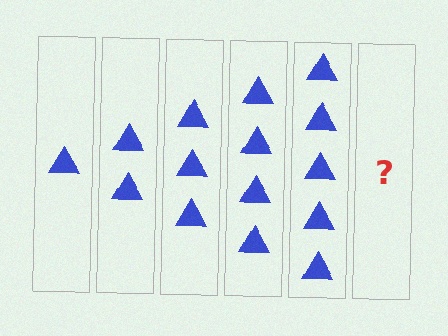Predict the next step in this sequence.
The next step is 6 triangles.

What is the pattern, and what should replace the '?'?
The pattern is that each step adds one more triangle. The '?' should be 6 triangles.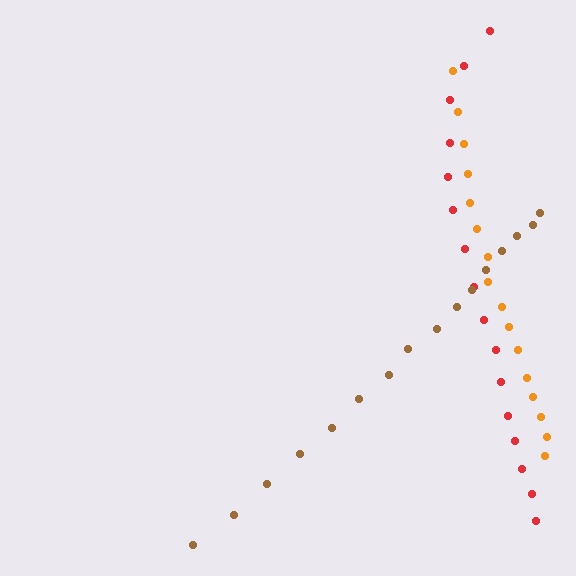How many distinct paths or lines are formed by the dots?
There are 3 distinct paths.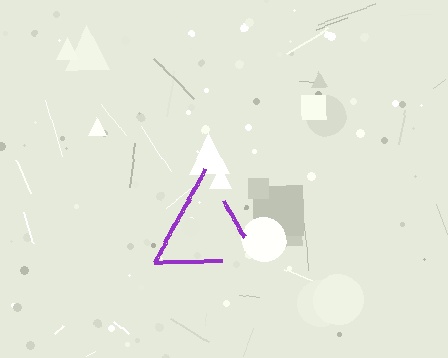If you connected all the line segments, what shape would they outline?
They would outline a triangle.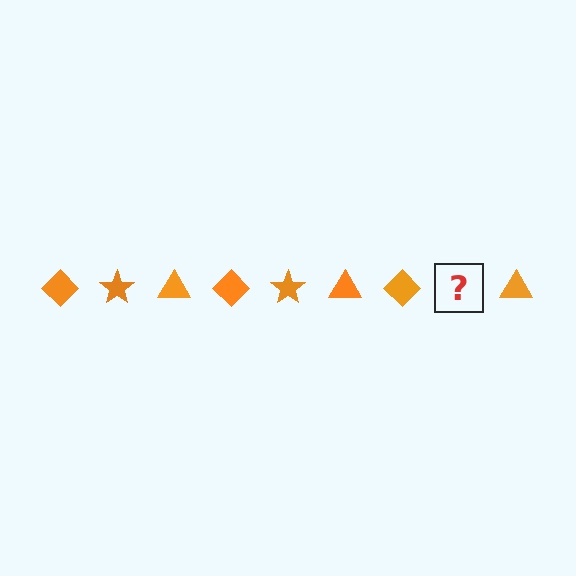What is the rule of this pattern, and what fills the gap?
The rule is that the pattern cycles through diamond, star, triangle shapes in orange. The gap should be filled with an orange star.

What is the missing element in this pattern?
The missing element is an orange star.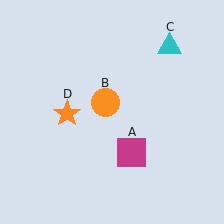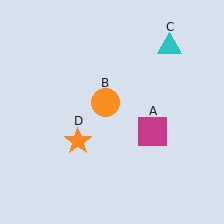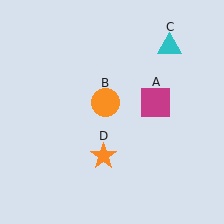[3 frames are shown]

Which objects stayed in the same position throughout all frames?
Orange circle (object B) and cyan triangle (object C) remained stationary.